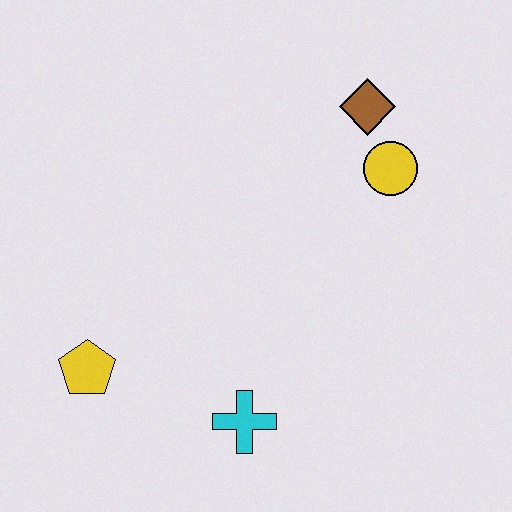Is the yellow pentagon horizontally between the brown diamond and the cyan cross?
No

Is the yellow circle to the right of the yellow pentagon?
Yes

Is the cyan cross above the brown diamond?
No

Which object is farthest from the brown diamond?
The yellow pentagon is farthest from the brown diamond.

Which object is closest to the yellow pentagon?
The cyan cross is closest to the yellow pentagon.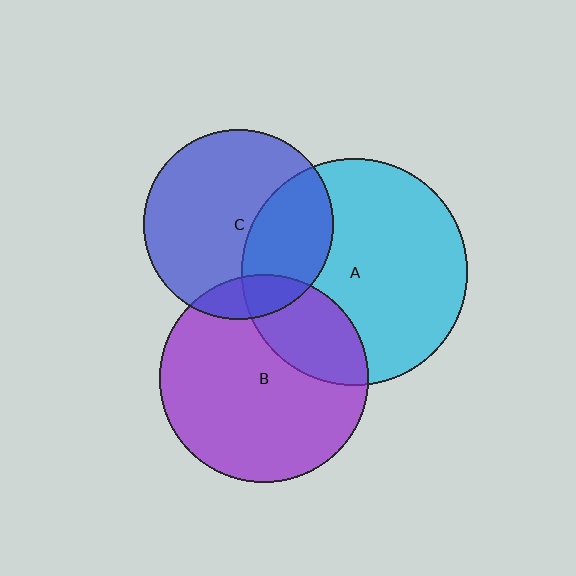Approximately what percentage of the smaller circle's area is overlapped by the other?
Approximately 25%.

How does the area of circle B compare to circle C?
Approximately 1.2 times.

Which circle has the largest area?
Circle A (cyan).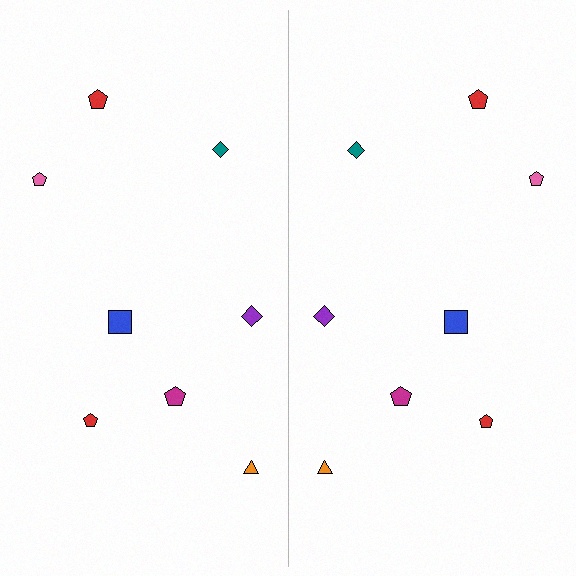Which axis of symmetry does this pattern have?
The pattern has a vertical axis of symmetry running through the center of the image.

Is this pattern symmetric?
Yes, this pattern has bilateral (reflection) symmetry.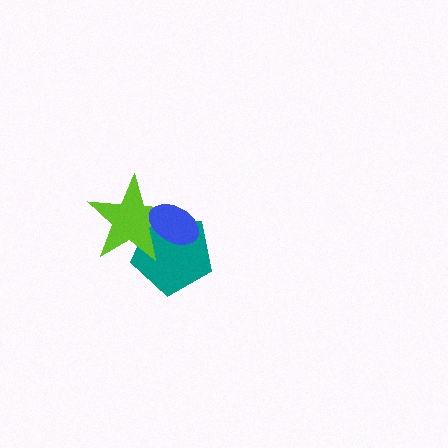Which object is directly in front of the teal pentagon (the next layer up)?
The lime star is directly in front of the teal pentagon.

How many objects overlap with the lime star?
2 objects overlap with the lime star.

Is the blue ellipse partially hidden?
No, no other shape covers it.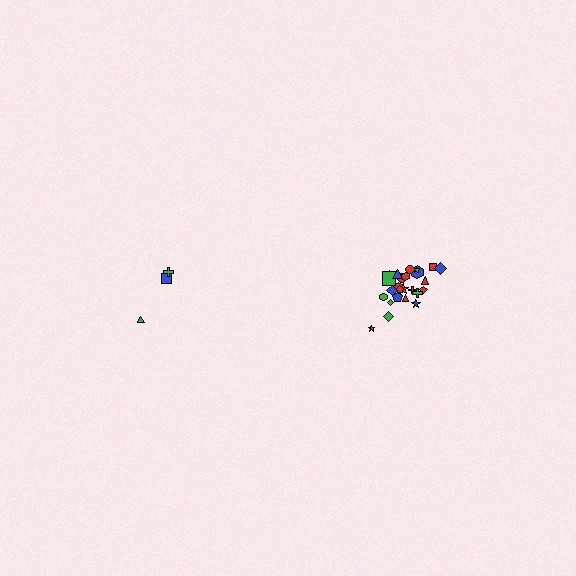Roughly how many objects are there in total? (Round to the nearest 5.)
Roughly 30 objects in total.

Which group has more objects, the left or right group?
The right group.